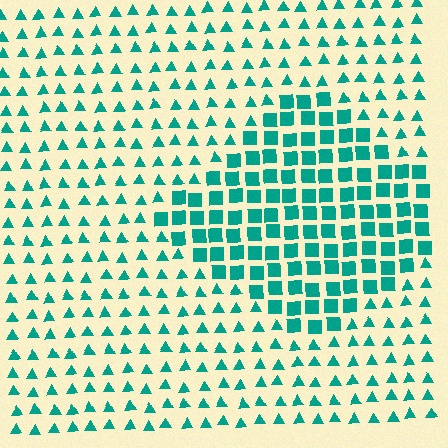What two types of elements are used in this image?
The image uses squares inside the diamond region and triangles outside it.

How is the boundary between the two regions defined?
The boundary is defined by a change in element shape: squares inside vs. triangles outside. All elements share the same color and spacing.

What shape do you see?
I see a diamond.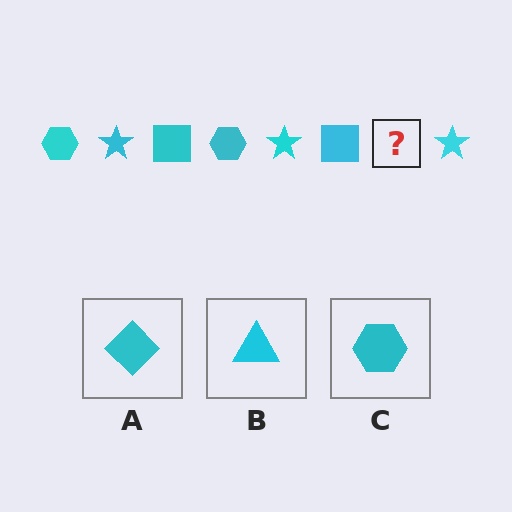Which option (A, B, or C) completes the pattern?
C.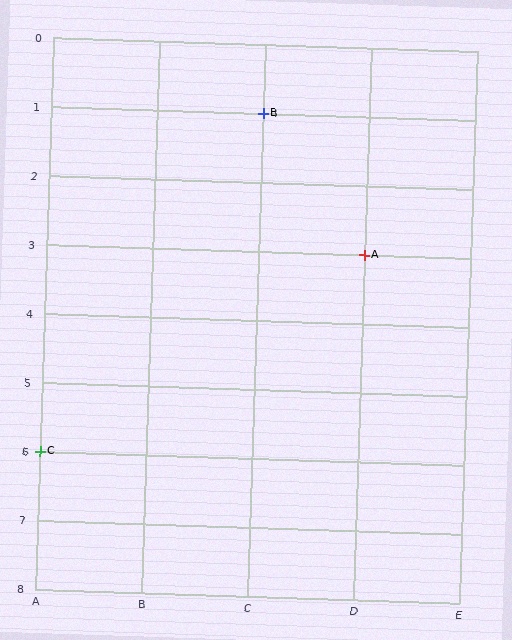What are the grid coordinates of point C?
Point C is at grid coordinates (A, 6).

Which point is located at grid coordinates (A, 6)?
Point C is at (A, 6).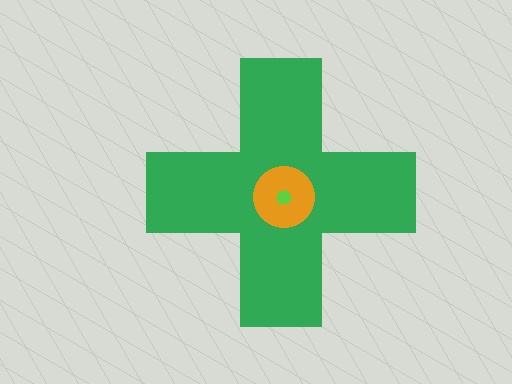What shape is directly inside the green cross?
The orange circle.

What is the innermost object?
The lime hexagon.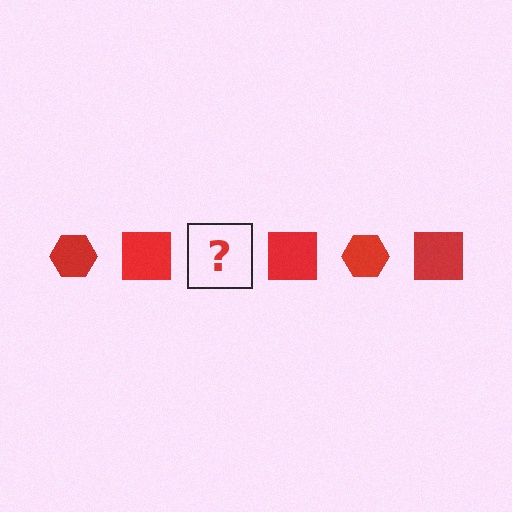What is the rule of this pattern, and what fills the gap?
The rule is that the pattern cycles through hexagon, square shapes in red. The gap should be filled with a red hexagon.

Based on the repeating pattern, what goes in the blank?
The blank should be a red hexagon.